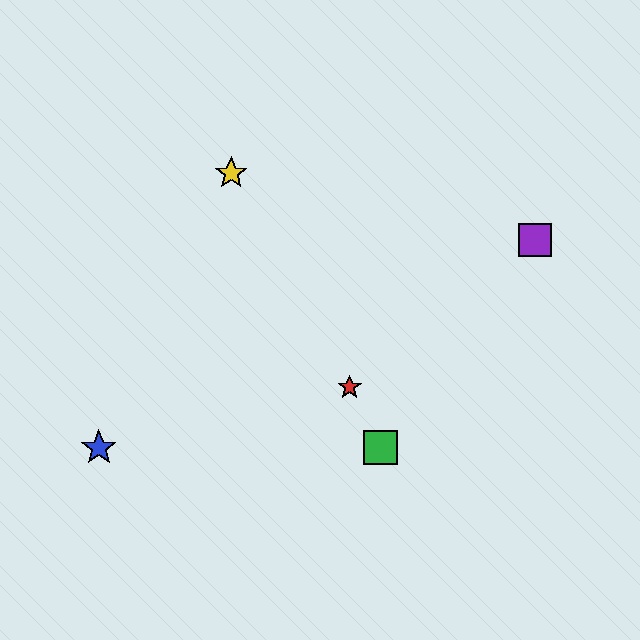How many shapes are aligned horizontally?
2 shapes (the blue star, the green square) are aligned horizontally.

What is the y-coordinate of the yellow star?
The yellow star is at y≈173.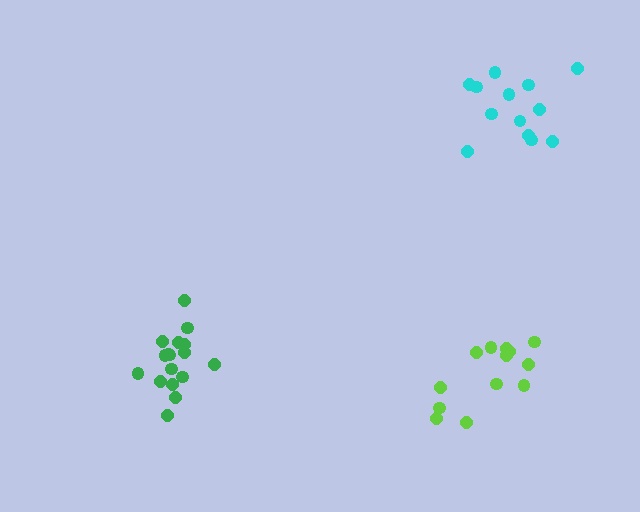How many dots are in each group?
Group 1: 13 dots, Group 2: 17 dots, Group 3: 13 dots (43 total).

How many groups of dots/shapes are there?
There are 3 groups.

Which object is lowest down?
The lime cluster is bottommost.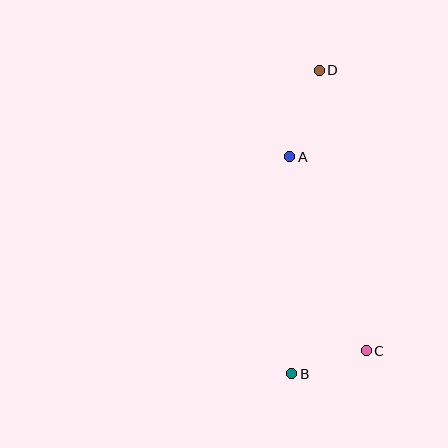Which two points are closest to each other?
Points B and C are closest to each other.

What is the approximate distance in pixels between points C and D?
The distance between C and D is approximately 284 pixels.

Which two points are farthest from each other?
Points B and D are farthest from each other.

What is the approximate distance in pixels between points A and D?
The distance between A and D is approximately 91 pixels.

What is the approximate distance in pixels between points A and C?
The distance between A and C is approximately 208 pixels.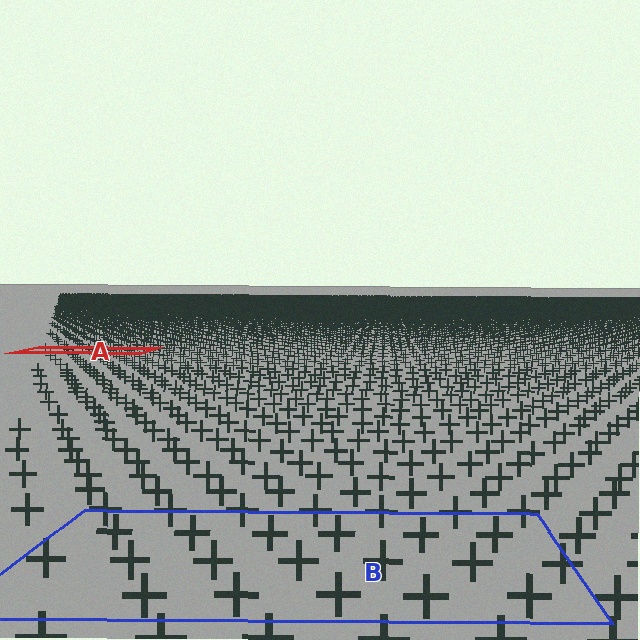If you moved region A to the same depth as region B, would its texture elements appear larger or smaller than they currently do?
They would appear larger. At a closer depth, the same texture elements are projected at a bigger on-screen size.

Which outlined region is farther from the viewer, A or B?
Region A is farther from the viewer — the texture elements inside it appear smaller and more densely packed.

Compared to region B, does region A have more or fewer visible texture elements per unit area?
Region A has more texture elements per unit area — they are packed more densely because it is farther away.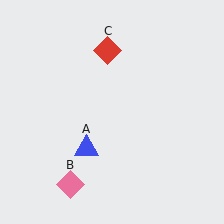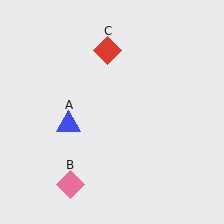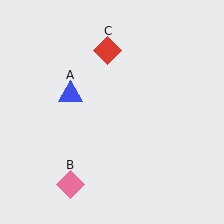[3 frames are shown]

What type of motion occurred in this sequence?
The blue triangle (object A) rotated clockwise around the center of the scene.